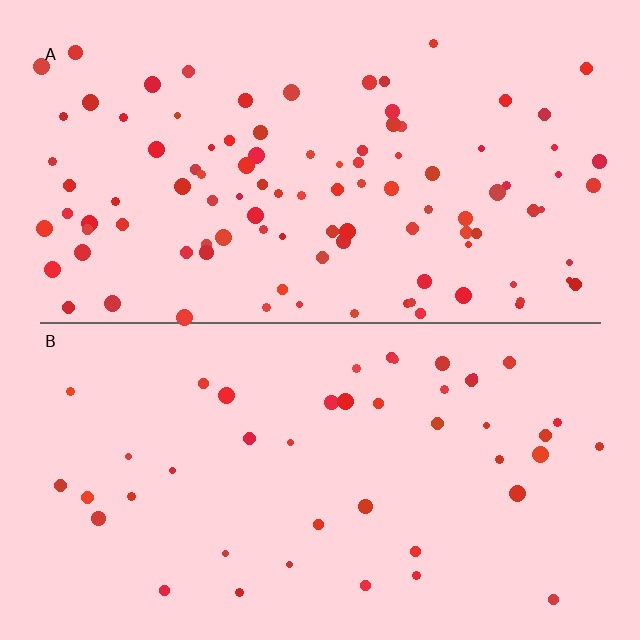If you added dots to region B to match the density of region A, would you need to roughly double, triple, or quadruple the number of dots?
Approximately double.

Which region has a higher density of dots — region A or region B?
A (the top).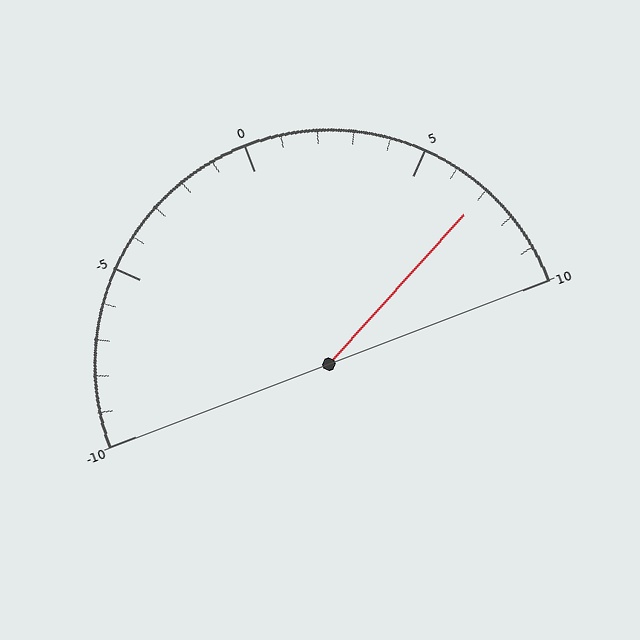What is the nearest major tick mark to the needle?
The nearest major tick mark is 5.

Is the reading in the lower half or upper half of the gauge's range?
The reading is in the upper half of the range (-10 to 10).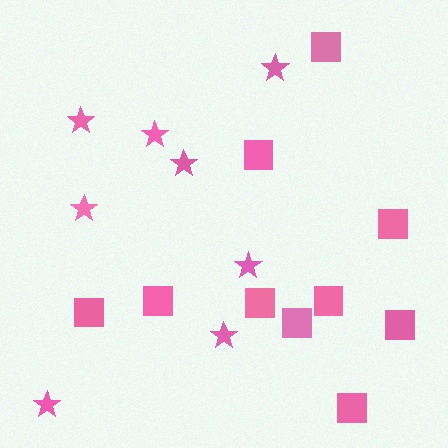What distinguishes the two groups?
There are 2 groups: one group of squares (10) and one group of stars (8).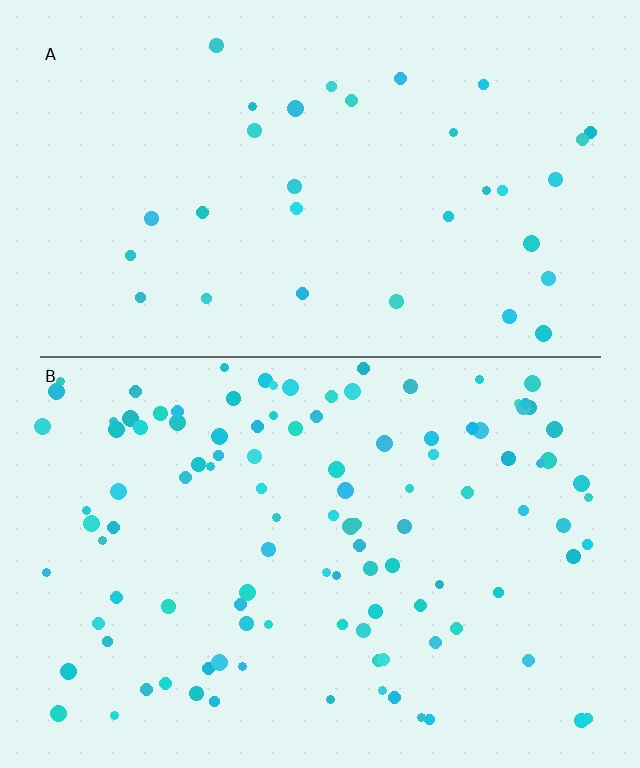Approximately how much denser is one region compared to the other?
Approximately 3.3× — region B over region A.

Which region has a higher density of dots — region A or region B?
B (the bottom).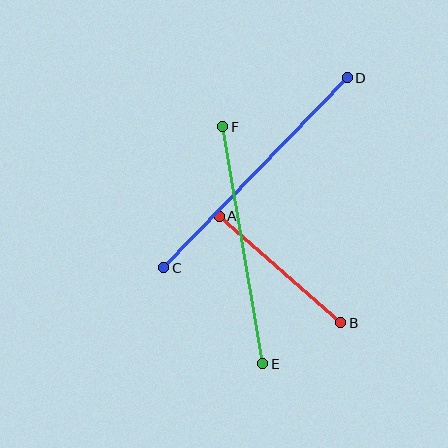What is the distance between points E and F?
The distance is approximately 241 pixels.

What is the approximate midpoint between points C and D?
The midpoint is at approximately (256, 173) pixels.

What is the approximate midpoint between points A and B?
The midpoint is at approximately (280, 269) pixels.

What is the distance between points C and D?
The distance is approximately 264 pixels.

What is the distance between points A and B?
The distance is approximately 161 pixels.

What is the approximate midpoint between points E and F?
The midpoint is at approximately (243, 245) pixels.